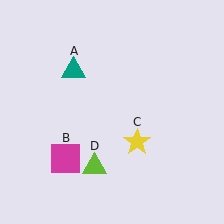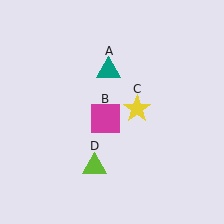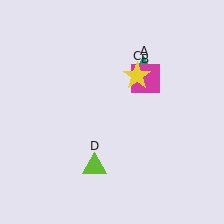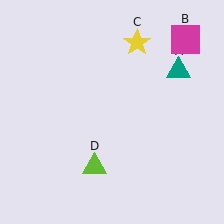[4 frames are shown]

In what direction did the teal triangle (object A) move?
The teal triangle (object A) moved right.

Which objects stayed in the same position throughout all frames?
Lime triangle (object D) remained stationary.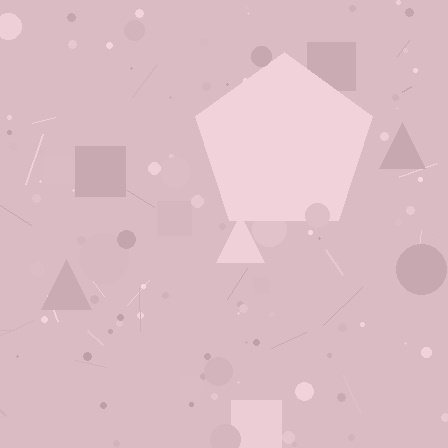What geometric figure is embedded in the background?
A pentagon is embedded in the background.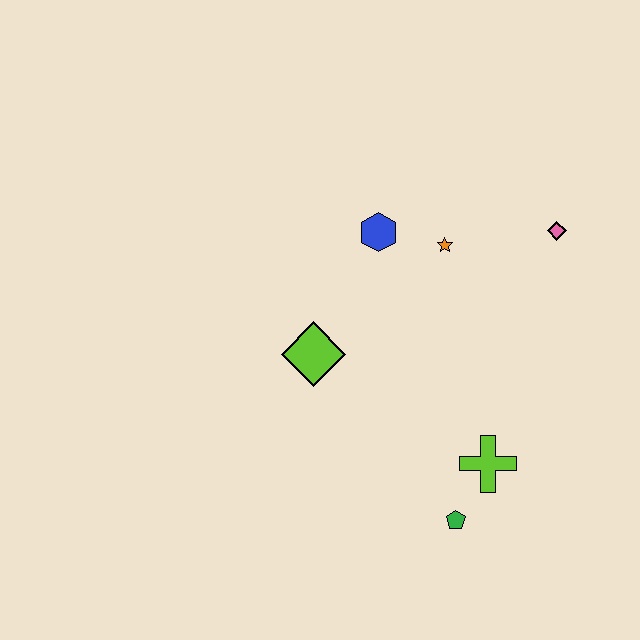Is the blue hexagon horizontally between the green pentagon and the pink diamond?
No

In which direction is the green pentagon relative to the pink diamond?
The green pentagon is below the pink diamond.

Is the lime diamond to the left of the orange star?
Yes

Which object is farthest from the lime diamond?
The pink diamond is farthest from the lime diamond.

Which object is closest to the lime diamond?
The blue hexagon is closest to the lime diamond.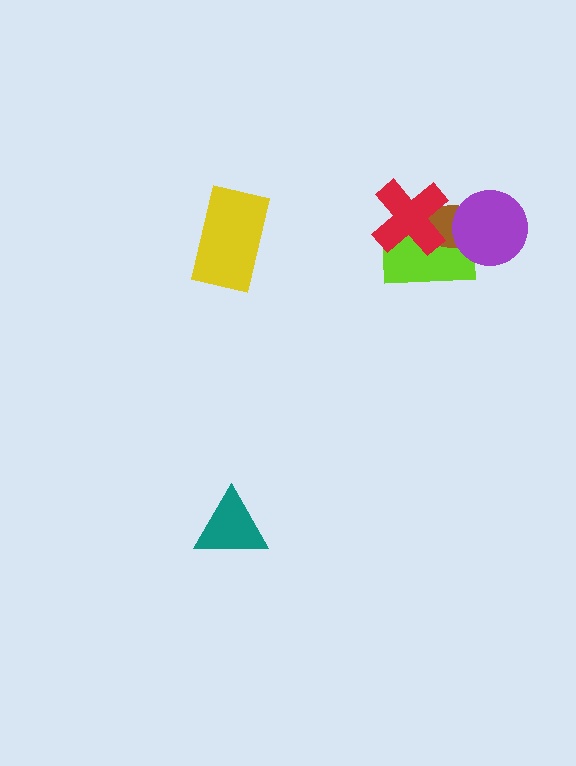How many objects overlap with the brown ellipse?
3 objects overlap with the brown ellipse.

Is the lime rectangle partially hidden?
Yes, it is partially covered by another shape.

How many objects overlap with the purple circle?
2 objects overlap with the purple circle.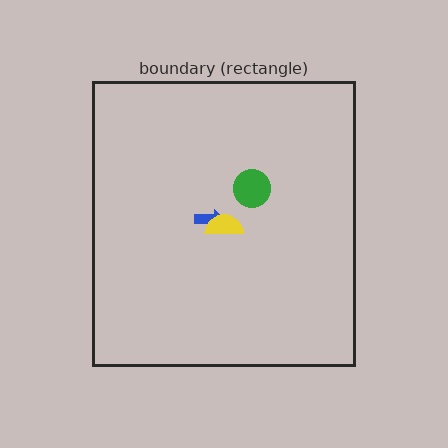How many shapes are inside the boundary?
3 inside, 0 outside.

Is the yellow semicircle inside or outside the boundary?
Inside.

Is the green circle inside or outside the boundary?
Inside.